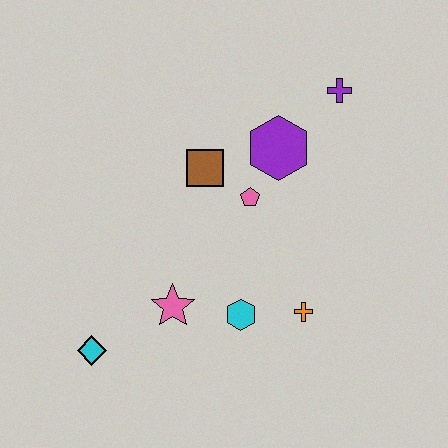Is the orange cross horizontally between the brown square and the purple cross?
Yes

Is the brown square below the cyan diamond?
No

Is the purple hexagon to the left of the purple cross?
Yes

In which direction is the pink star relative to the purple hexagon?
The pink star is below the purple hexagon.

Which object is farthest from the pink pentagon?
The cyan diamond is farthest from the pink pentagon.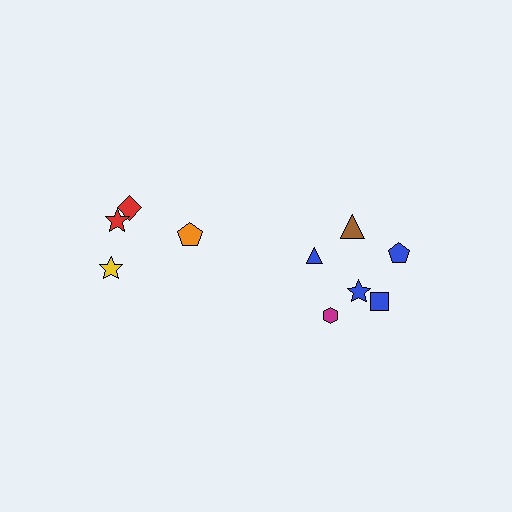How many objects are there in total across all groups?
There are 10 objects.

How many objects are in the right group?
There are 6 objects.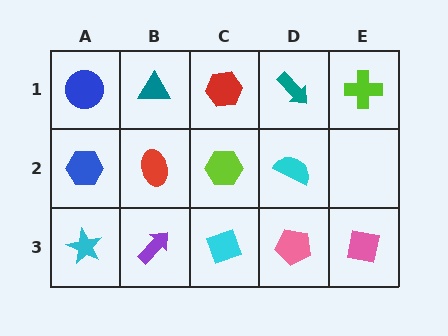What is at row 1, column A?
A blue circle.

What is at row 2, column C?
A lime hexagon.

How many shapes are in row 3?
5 shapes.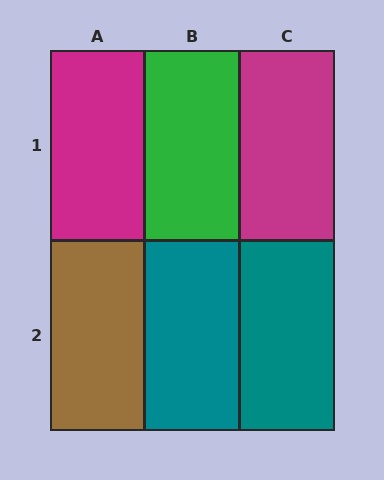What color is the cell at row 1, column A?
Magenta.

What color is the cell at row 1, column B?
Green.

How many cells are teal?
2 cells are teal.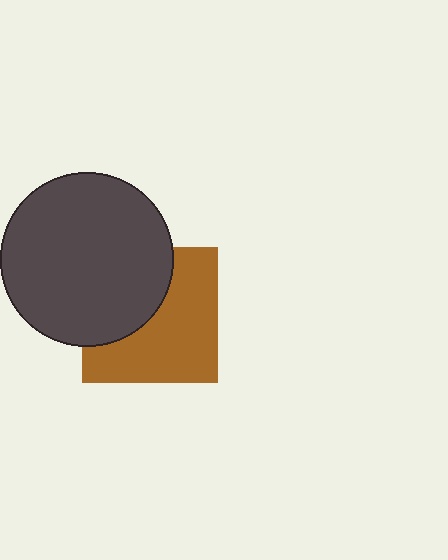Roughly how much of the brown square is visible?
About half of it is visible (roughly 59%).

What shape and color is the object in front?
The object in front is a dark gray circle.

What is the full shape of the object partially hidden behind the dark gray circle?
The partially hidden object is a brown square.